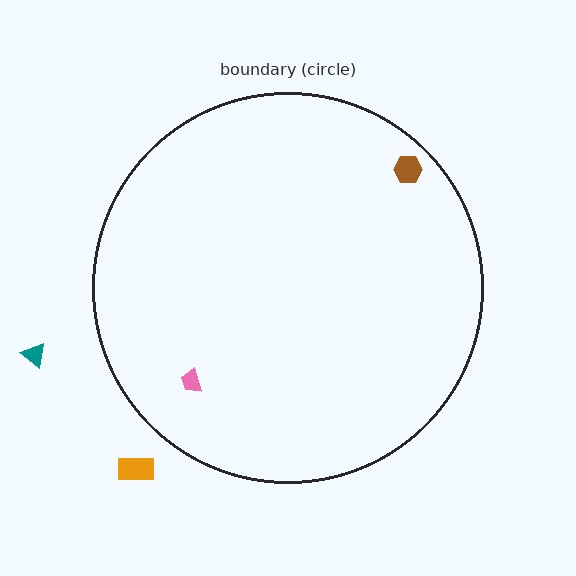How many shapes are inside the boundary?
2 inside, 2 outside.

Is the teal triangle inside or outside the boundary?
Outside.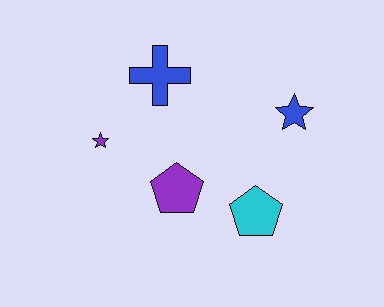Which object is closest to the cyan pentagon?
The purple pentagon is closest to the cyan pentagon.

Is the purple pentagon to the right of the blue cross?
Yes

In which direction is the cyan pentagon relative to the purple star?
The cyan pentagon is to the right of the purple star.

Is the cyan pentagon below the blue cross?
Yes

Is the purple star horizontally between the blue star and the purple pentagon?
No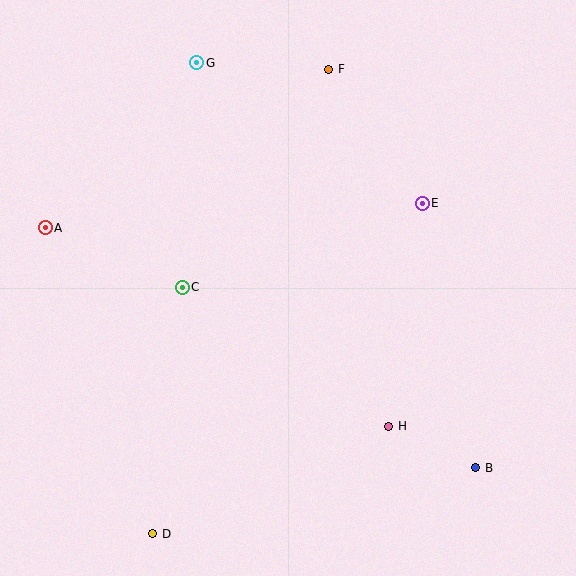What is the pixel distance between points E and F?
The distance between E and F is 163 pixels.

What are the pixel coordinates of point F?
Point F is at (329, 69).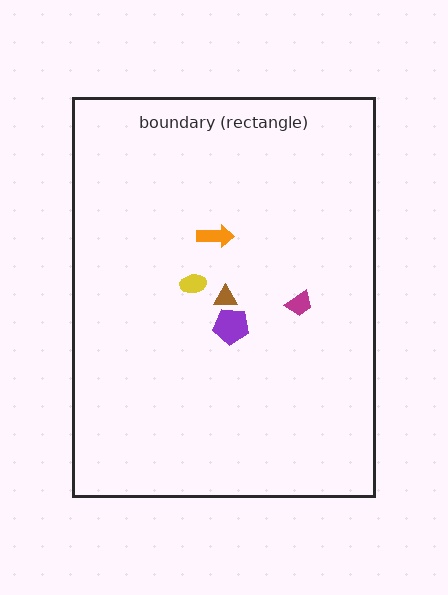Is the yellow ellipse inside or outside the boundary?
Inside.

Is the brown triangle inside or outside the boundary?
Inside.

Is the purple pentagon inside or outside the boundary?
Inside.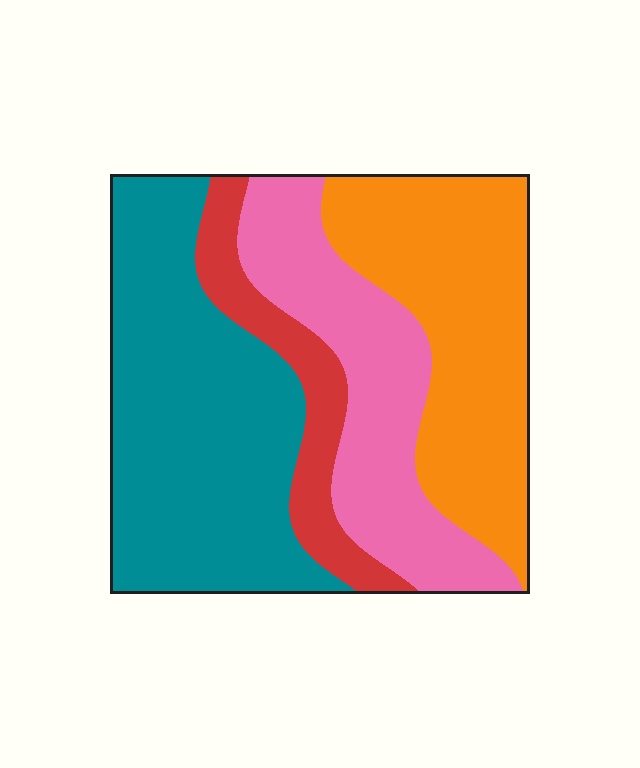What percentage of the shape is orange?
Orange takes up about one quarter (1/4) of the shape.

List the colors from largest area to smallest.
From largest to smallest: teal, orange, pink, red.